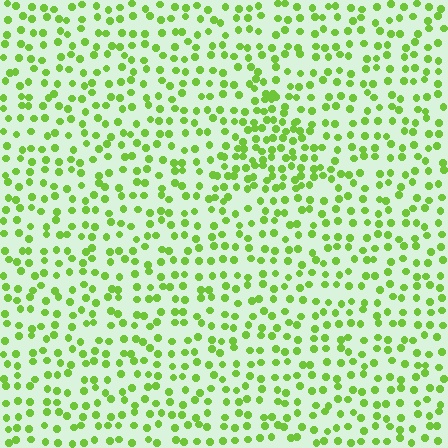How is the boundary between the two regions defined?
The boundary is defined by a change in element density (approximately 1.8x ratio). All elements are the same color, size, and shape.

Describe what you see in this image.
The image contains small lime elements arranged at two different densities. A triangle-shaped region is visible where the elements are more densely packed than the surrounding area.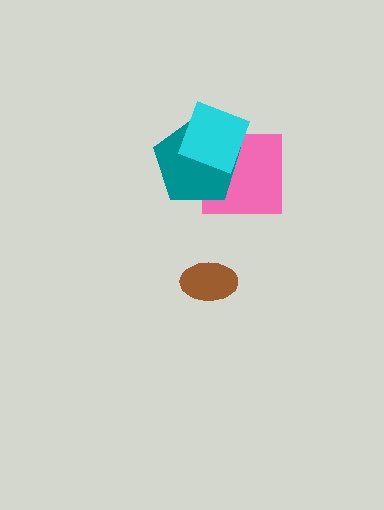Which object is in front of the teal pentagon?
The cyan diamond is in front of the teal pentagon.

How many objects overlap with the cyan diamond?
2 objects overlap with the cyan diamond.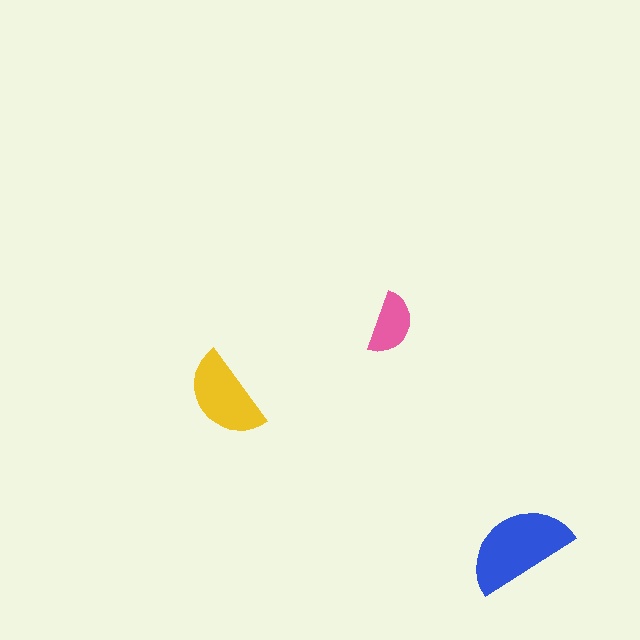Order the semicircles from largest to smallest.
the blue one, the yellow one, the pink one.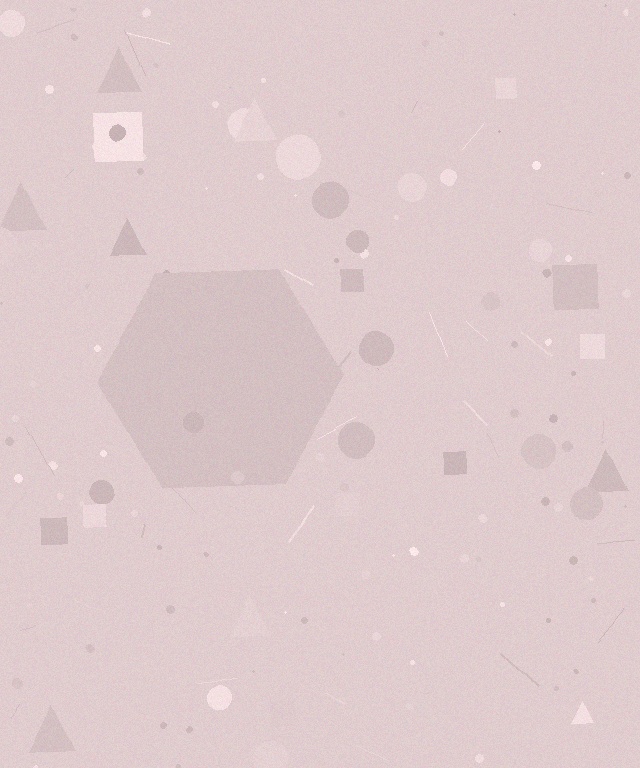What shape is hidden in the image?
A hexagon is hidden in the image.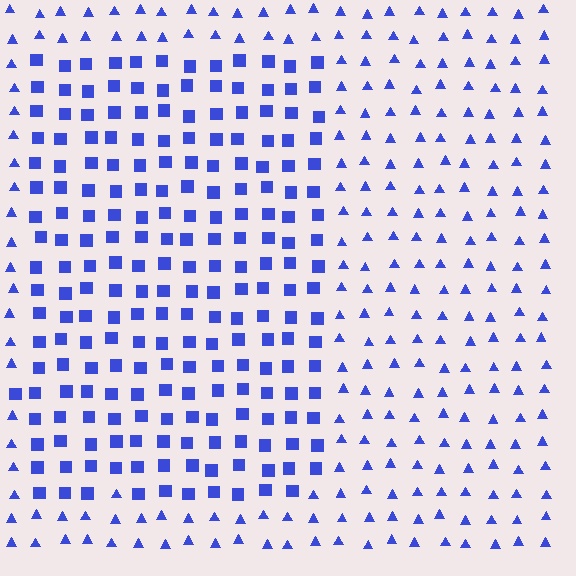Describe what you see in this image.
The image is filled with small blue elements arranged in a uniform grid. A rectangle-shaped region contains squares, while the surrounding area contains triangles. The boundary is defined purely by the change in element shape.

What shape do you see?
I see a rectangle.